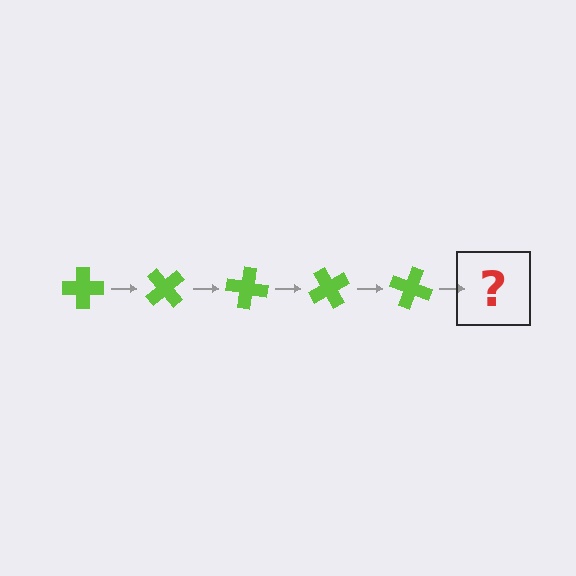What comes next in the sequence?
The next element should be a lime cross rotated 250 degrees.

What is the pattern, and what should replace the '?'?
The pattern is that the cross rotates 50 degrees each step. The '?' should be a lime cross rotated 250 degrees.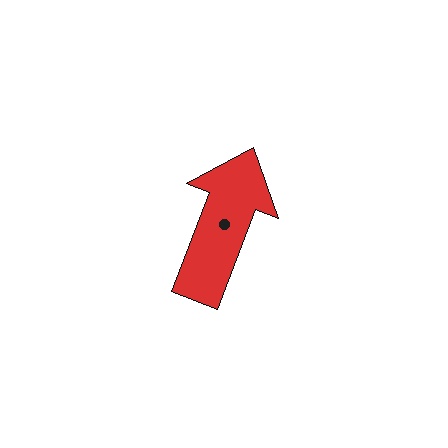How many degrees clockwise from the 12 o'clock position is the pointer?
Approximately 21 degrees.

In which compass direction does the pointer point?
North.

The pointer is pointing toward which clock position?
Roughly 1 o'clock.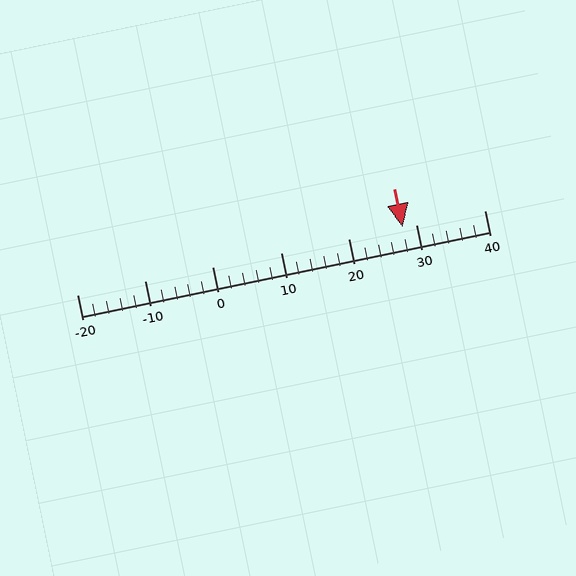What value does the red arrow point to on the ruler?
The red arrow points to approximately 28.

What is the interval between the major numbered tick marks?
The major tick marks are spaced 10 units apart.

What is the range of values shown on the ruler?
The ruler shows values from -20 to 40.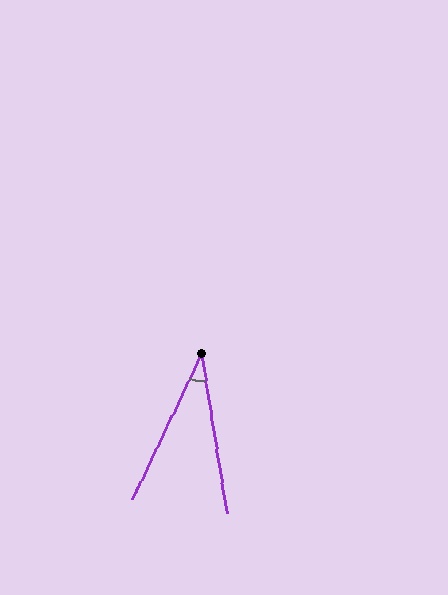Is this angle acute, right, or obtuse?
It is acute.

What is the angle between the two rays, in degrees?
Approximately 34 degrees.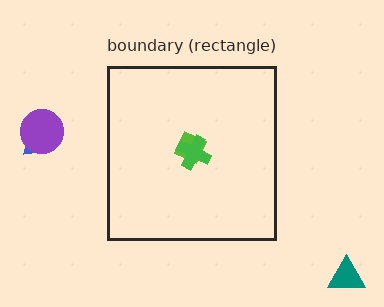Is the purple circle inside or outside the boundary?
Outside.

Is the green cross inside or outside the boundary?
Inside.